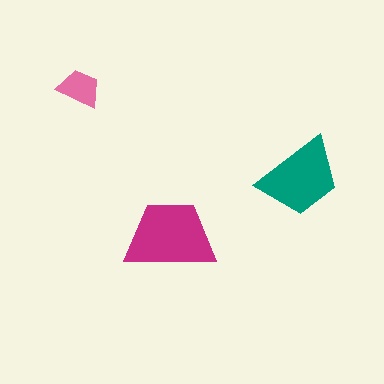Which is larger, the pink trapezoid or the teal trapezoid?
The teal one.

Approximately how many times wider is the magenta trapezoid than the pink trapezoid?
About 2 times wider.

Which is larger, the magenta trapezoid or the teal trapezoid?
The magenta one.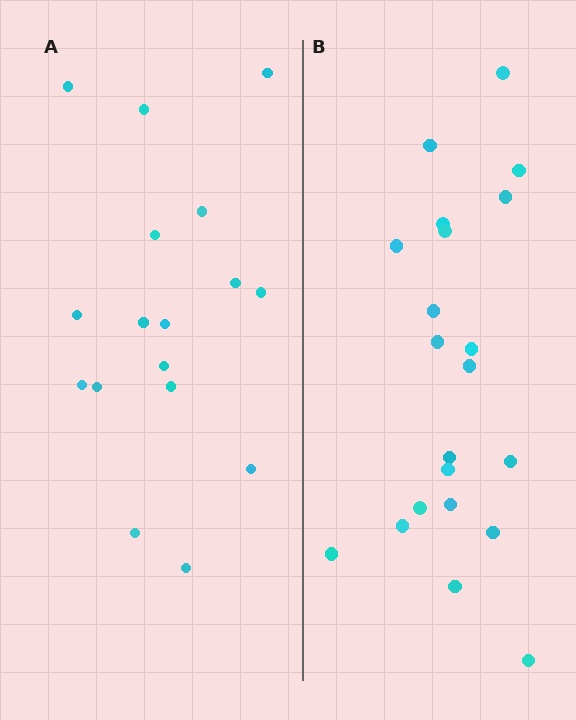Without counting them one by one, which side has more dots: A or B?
Region B (the right region) has more dots.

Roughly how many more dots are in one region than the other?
Region B has about 4 more dots than region A.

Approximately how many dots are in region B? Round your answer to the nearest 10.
About 20 dots. (The exact count is 21, which rounds to 20.)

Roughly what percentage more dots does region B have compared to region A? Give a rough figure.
About 25% more.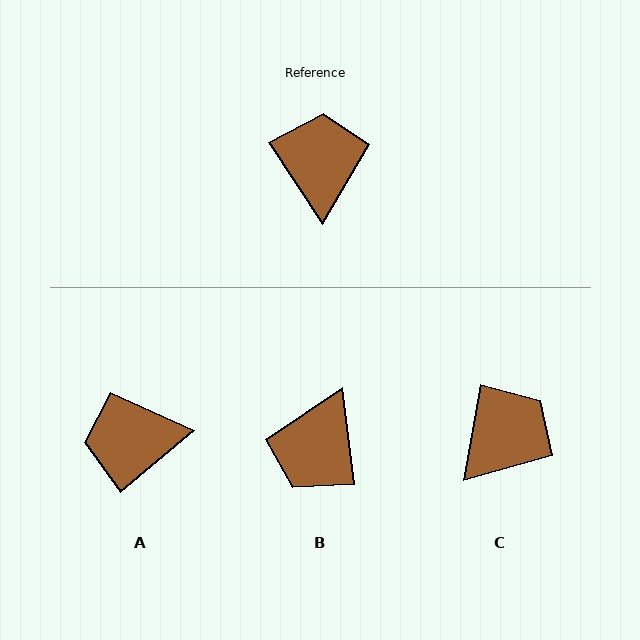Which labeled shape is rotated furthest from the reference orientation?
B, about 154 degrees away.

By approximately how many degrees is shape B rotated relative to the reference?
Approximately 154 degrees counter-clockwise.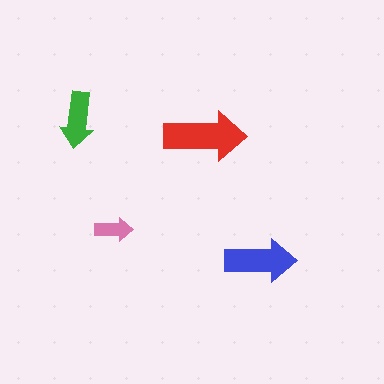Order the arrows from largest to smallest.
the red one, the blue one, the green one, the pink one.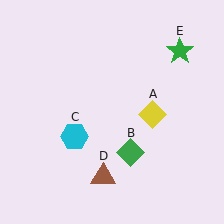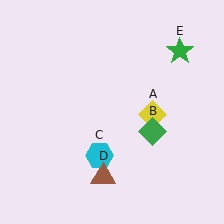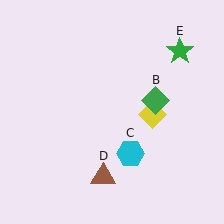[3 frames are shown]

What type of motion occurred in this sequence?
The green diamond (object B), cyan hexagon (object C) rotated counterclockwise around the center of the scene.